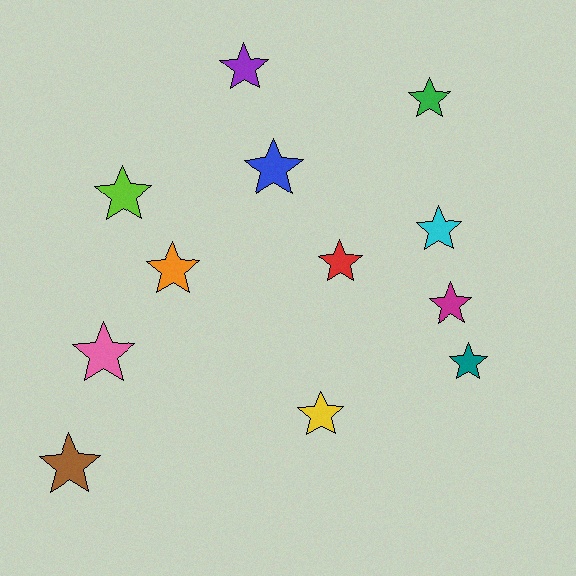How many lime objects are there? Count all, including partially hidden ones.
There is 1 lime object.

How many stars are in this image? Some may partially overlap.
There are 12 stars.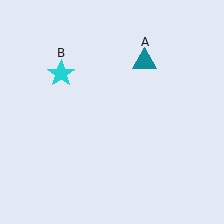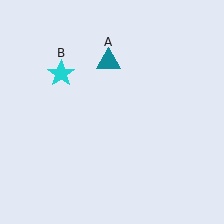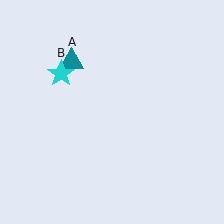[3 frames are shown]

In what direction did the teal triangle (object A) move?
The teal triangle (object A) moved left.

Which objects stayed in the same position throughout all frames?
Cyan star (object B) remained stationary.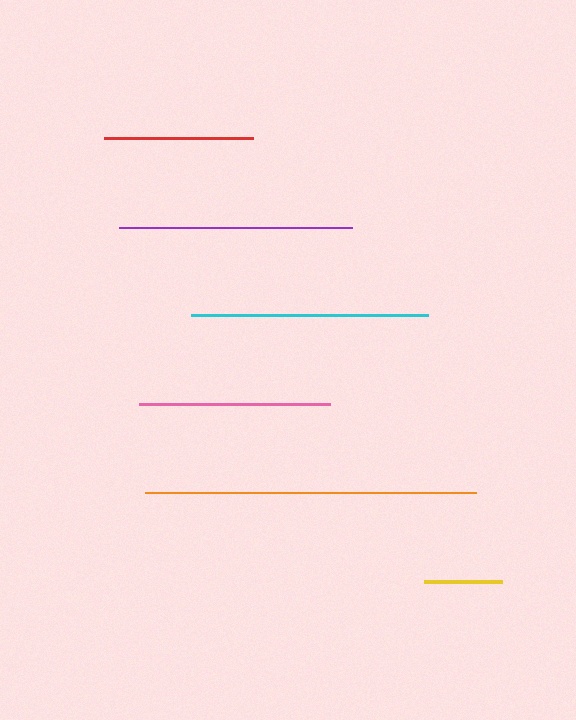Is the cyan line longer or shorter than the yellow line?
The cyan line is longer than the yellow line.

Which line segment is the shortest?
The yellow line is the shortest at approximately 79 pixels.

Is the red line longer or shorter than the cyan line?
The cyan line is longer than the red line.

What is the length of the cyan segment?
The cyan segment is approximately 236 pixels long.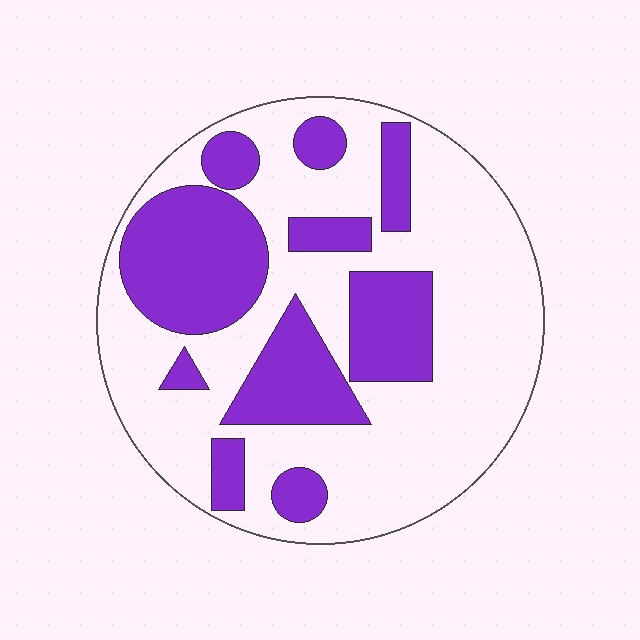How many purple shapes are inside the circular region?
10.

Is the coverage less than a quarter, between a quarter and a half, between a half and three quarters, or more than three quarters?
Between a quarter and a half.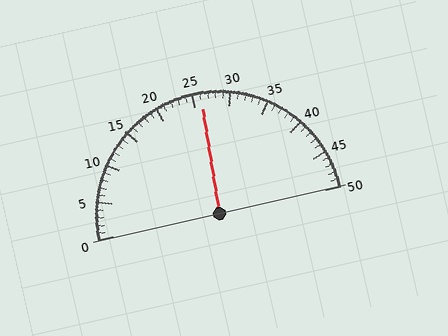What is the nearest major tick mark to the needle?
The nearest major tick mark is 25.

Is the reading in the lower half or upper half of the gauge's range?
The reading is in the upper half of the range (0 to 50).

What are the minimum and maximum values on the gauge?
The gauge ranges from 0 to 50.